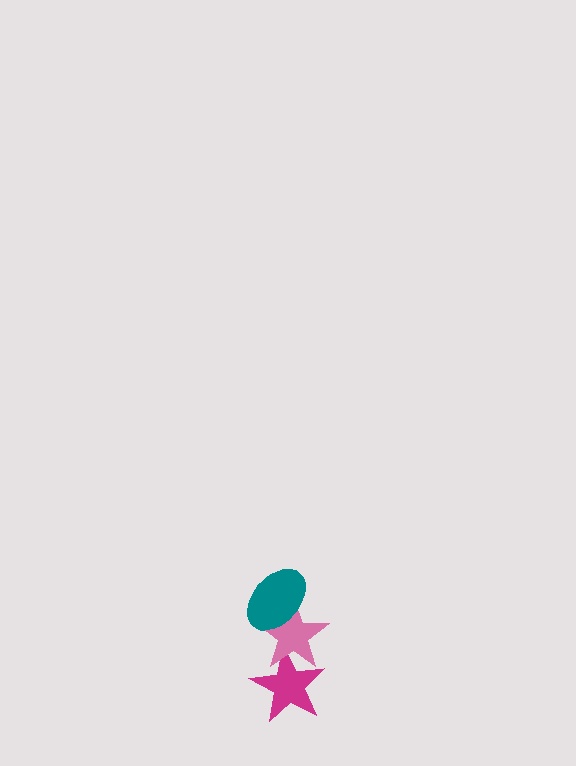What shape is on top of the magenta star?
The pink star is on top of the magenta star.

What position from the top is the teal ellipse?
The teal ellipse is 1st from the top.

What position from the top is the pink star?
The pink star is 2nd from the top.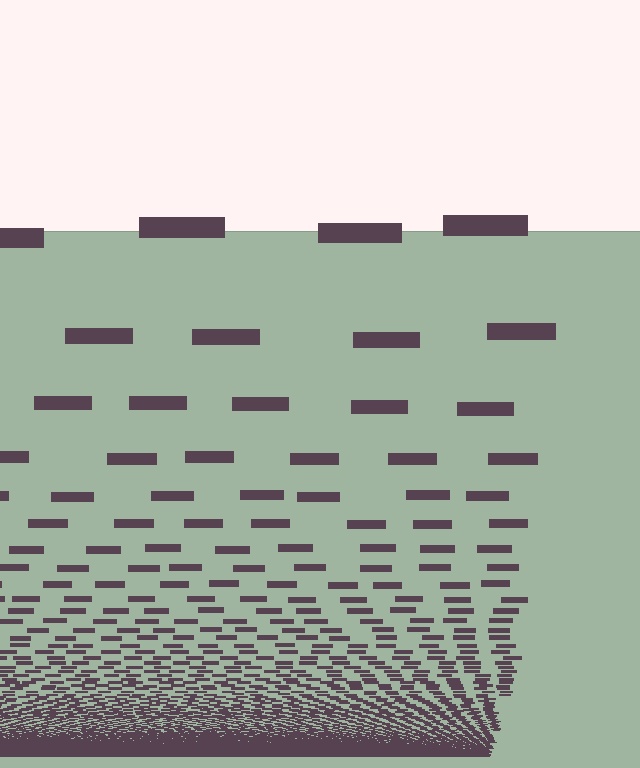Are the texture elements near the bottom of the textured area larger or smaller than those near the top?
Smaller. The gradient is inverted — elements near the bottom are smaller and denser.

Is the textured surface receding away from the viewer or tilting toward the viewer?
The surface appears to tilt toward the viewer. Texture elements get larger and sparser toward the top.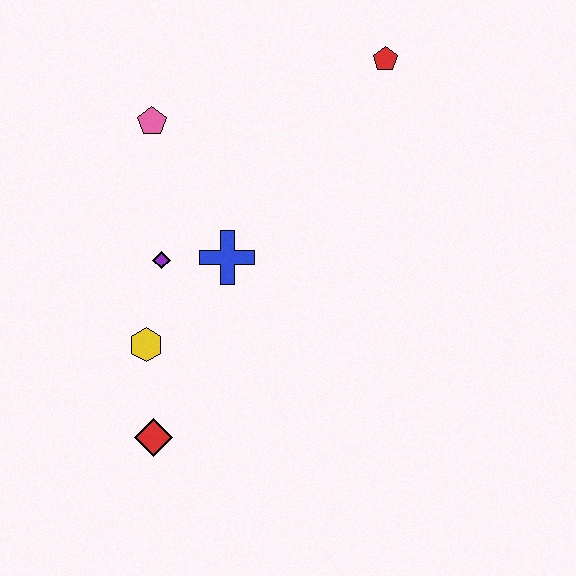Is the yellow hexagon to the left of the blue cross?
Yes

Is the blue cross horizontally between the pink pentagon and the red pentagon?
Yes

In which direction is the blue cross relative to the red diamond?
The blue cross is above the red diamond.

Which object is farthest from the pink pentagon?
The red diamond is farthest from the pink pentagon.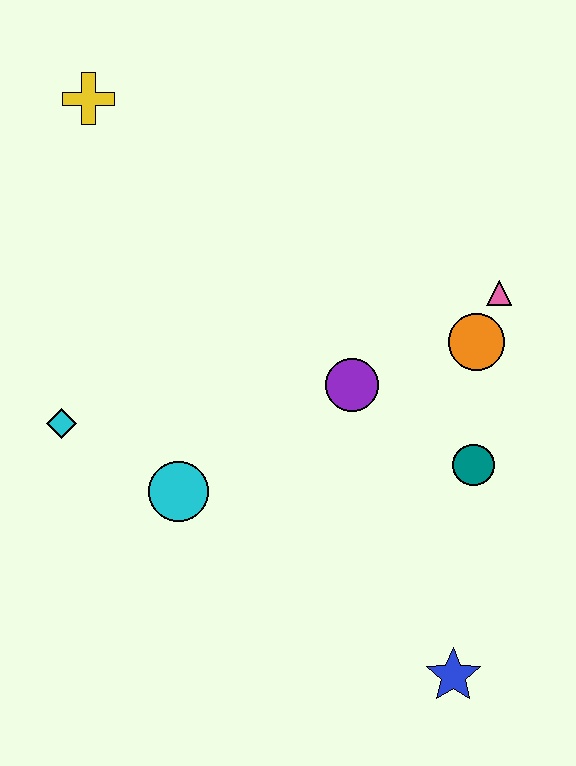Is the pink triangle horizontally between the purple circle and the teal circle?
No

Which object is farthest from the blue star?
The yellow cross is farthest from the blue star.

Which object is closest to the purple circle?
The orange circle is closest to the purple circle.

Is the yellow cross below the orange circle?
No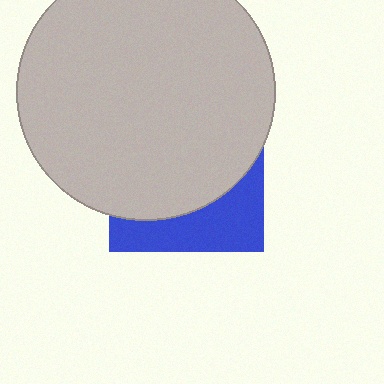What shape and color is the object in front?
The object in front is a light gray circle.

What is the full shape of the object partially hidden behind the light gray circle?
The partially hidden object is a blue square.